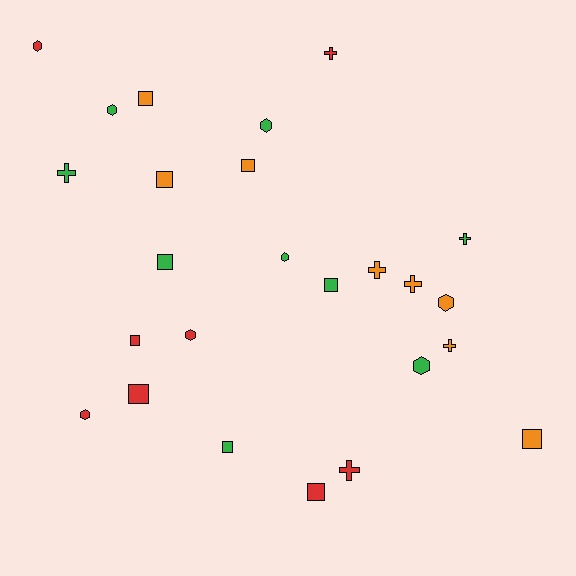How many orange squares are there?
There are 4 orange squares.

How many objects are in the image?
There are 25 objects.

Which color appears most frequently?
Green, with 9 objects.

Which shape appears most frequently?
Square, with 10 objects.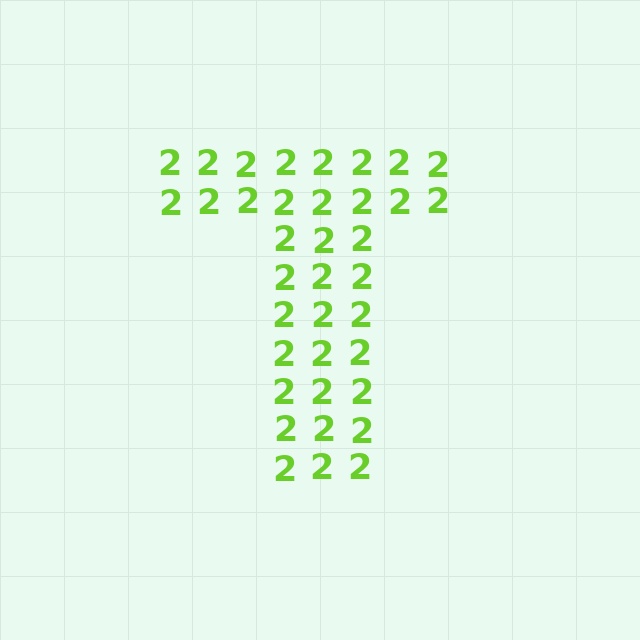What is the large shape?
The large shape is the letter T.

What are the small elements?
The small elements are digit 2's.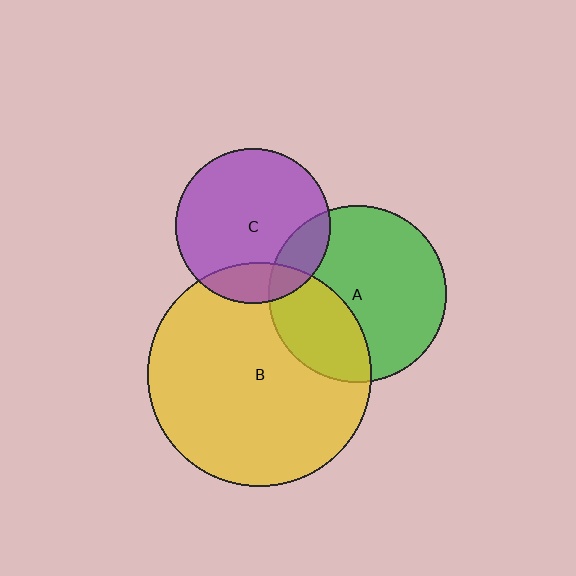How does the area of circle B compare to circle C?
Approximately 2.1 times.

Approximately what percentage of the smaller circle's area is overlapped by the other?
Approximately 30%.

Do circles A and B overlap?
Yes.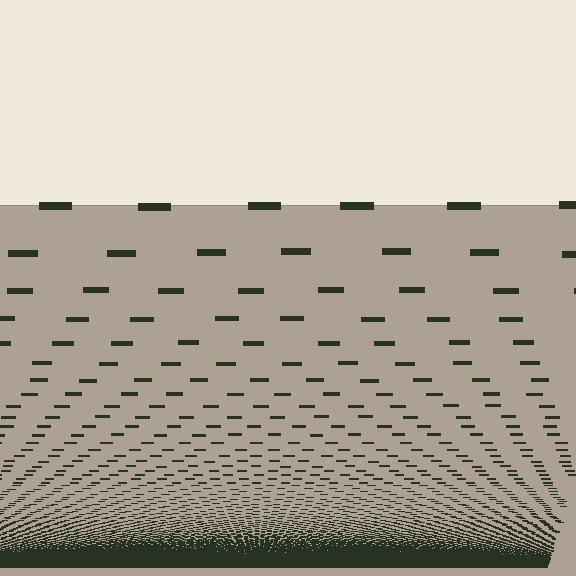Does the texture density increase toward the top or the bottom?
Density increases toward the bottom.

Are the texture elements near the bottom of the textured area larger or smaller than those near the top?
Smaller. The gradient is inverted — elements near the bottom are smaller and denser.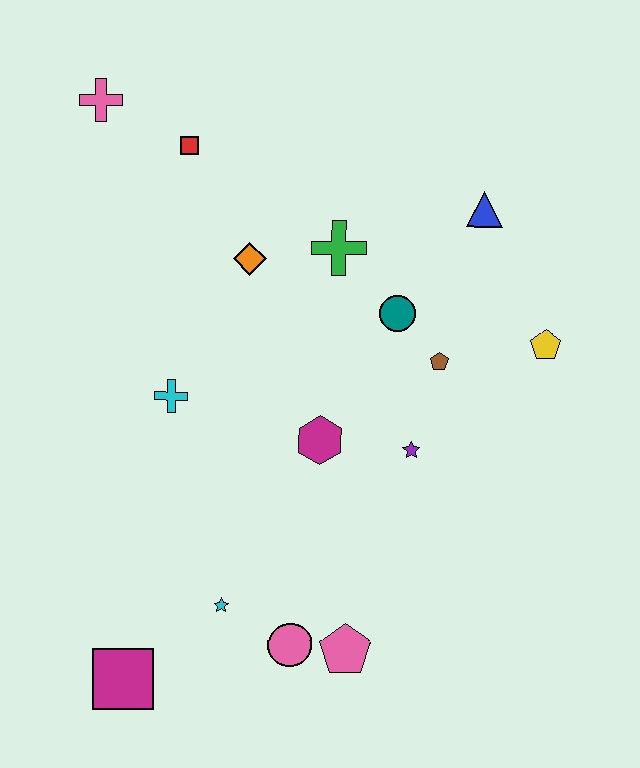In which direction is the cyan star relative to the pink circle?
The cyan star is to the left of the pink circle.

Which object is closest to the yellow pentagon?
The brown pentagon is closest to the yellow pentagon.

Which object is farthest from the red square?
The magenta square is farthest from the red square.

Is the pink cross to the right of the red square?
No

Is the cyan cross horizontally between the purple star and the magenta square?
Yes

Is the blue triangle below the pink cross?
Yes